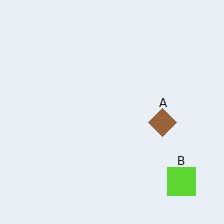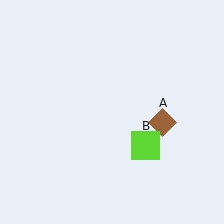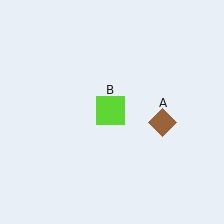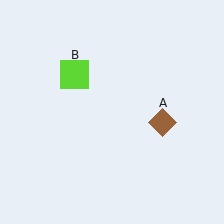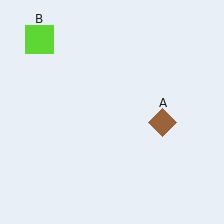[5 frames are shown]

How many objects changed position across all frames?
1 object changed position: lime square (object B).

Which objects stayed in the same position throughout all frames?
Brown diamond (object A) remained stationary.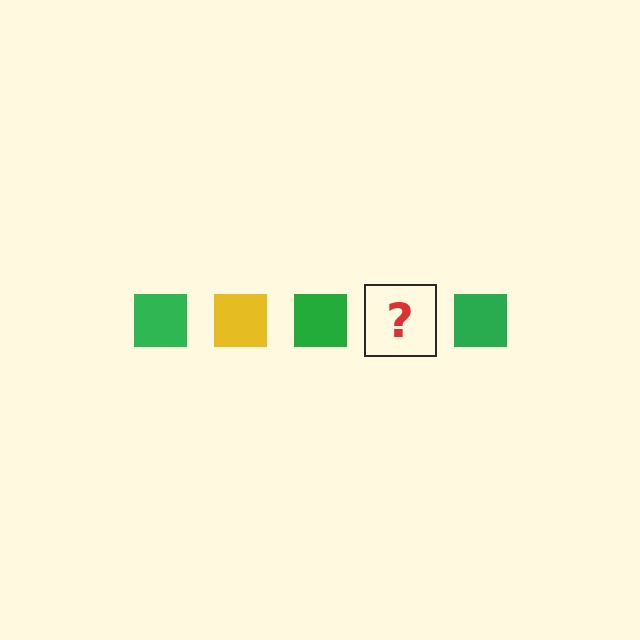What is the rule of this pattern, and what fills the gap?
The rule is that the pattern cycles through green, yellow squares. The gap should be filled with a yellow square.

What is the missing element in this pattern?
The missing element is a yellow square.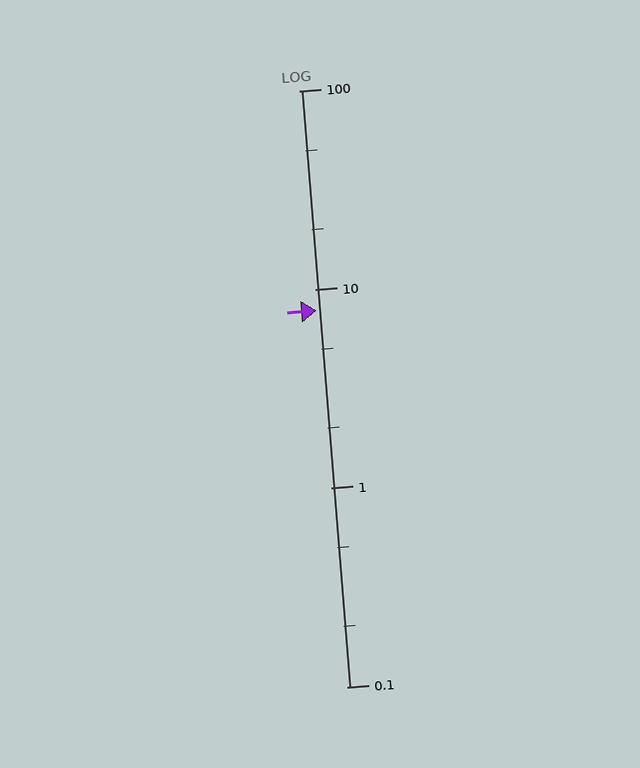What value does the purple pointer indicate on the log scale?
The pointer indicates approximately 7.8.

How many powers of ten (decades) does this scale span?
The scale spans 3 decades, from 0.1 to 100.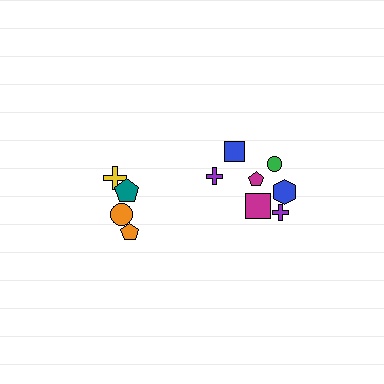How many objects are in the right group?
There are 7 objects.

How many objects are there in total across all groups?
There are 11 objects.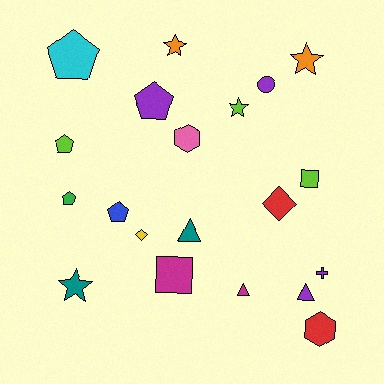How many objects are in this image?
There are 20 objects.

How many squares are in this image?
There are 2 squares.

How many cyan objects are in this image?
There is 1 cyan object.